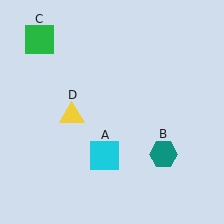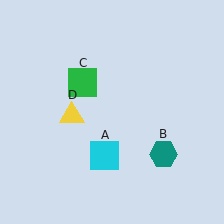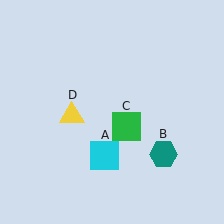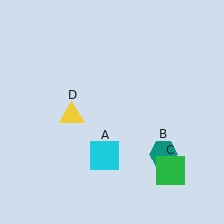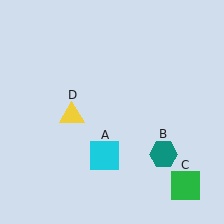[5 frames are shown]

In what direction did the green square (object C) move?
The green square (object C) moved down and to the right.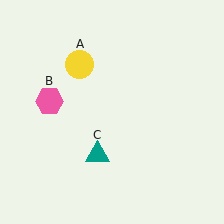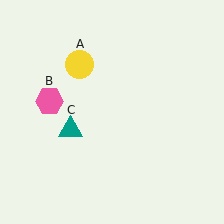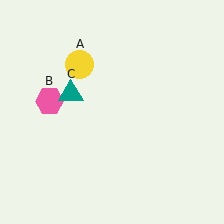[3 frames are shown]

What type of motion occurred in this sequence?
The teal triangle (object C) rotated clockwise around the center of the scene.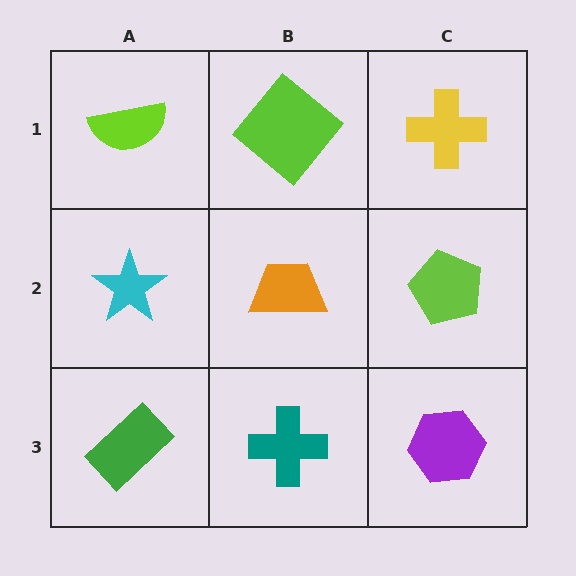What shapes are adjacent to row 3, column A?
A cyan star (row 2, column A), a teal cross (row 3, column B).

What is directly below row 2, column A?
A green rectangle.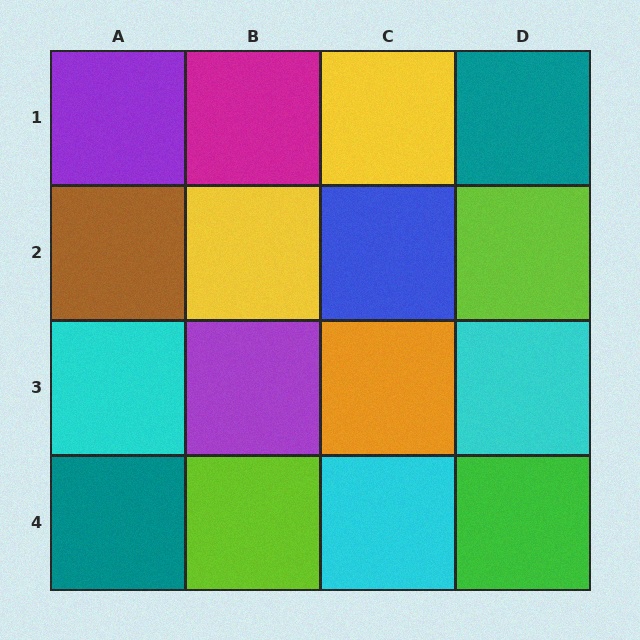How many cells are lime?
2 cells are lime.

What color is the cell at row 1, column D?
Teal.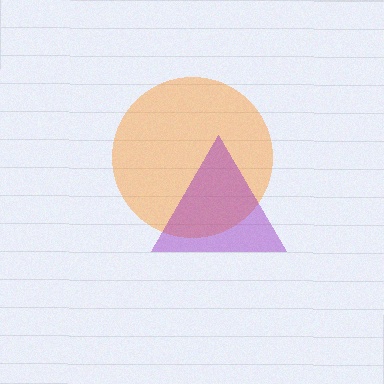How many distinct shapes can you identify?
There are 2 distinct shapes: an orange circle, a purple triangle.